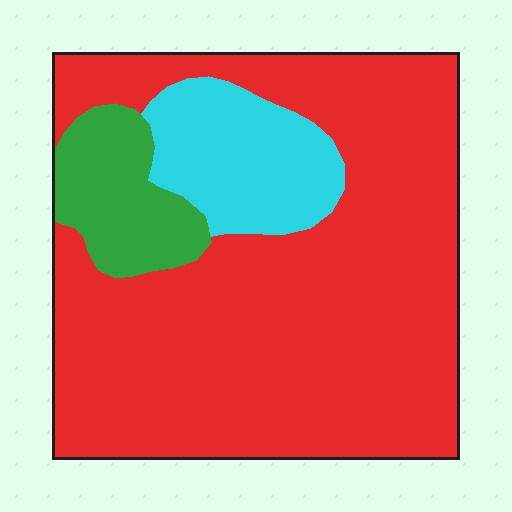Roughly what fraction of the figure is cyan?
Cyan takes up about one eighth (1/8) of the figure.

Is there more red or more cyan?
Red.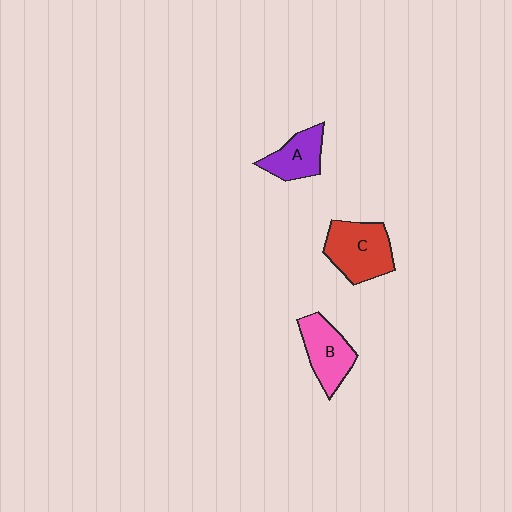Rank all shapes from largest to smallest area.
From largest to smallest: C (red), B (pink), A (purple).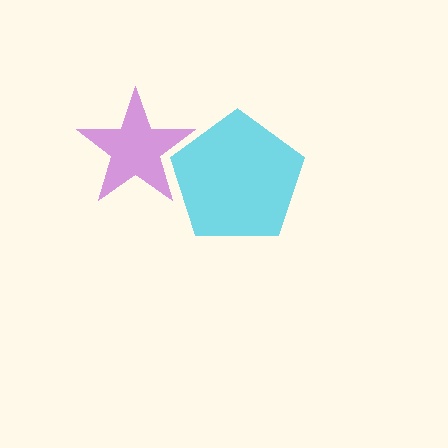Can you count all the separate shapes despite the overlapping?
Yes, there are 2 separate shapes.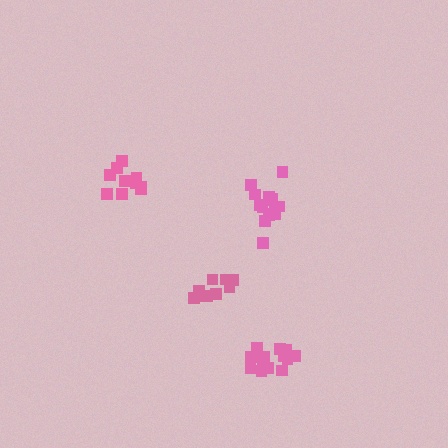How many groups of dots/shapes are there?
There are 4 groups.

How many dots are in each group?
Group 1: 15 dots, Group 2: 9 dots, Group 3: 14 dots, Group 4: 11 dots (49 total).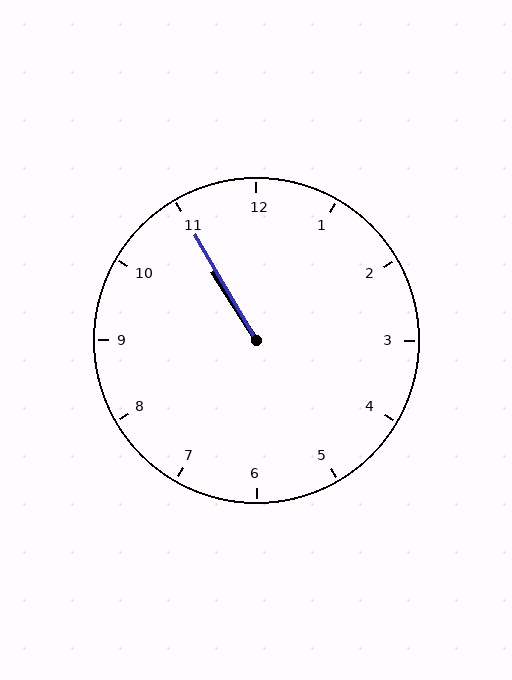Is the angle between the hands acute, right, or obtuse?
It is acute.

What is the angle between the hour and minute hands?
Approximately 2 degrees.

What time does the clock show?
10:55.